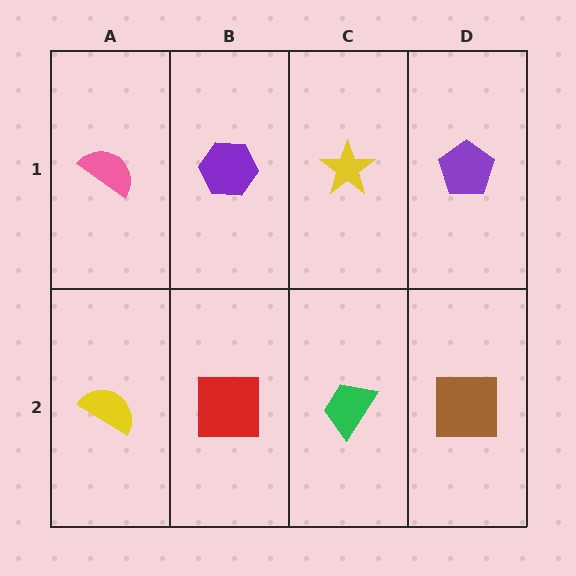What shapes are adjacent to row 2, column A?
A pink semicircle (row 1, column A), a red square (row 2, column B).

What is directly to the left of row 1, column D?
A yellow star.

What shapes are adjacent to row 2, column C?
A yellow star (row 1, column C), a red square (row 2, column B), a brown square (row 2, column D).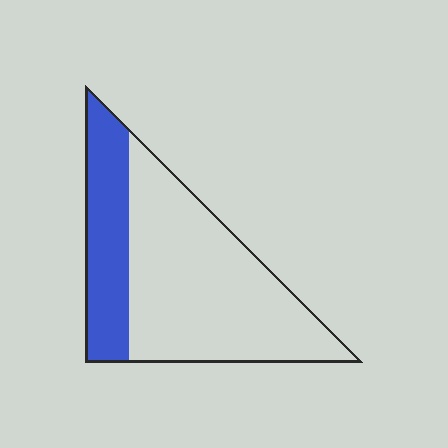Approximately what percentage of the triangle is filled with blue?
Approximately 30%.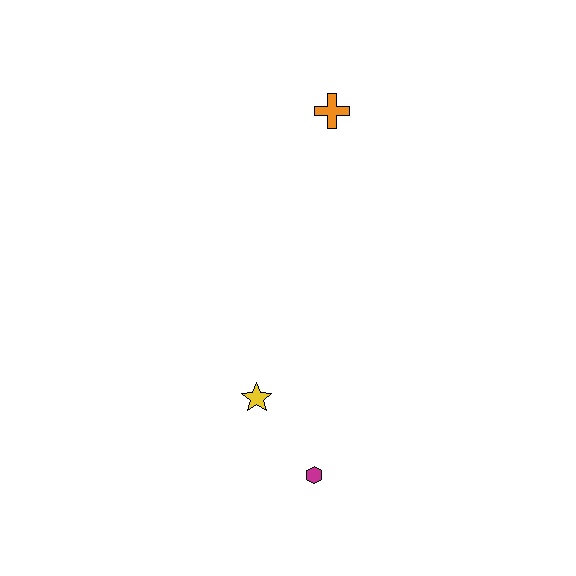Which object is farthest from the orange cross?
The magenta hexagon is farthest from the orange cross.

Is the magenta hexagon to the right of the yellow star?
Yes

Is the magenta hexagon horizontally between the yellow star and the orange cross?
Yes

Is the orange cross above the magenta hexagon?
Yes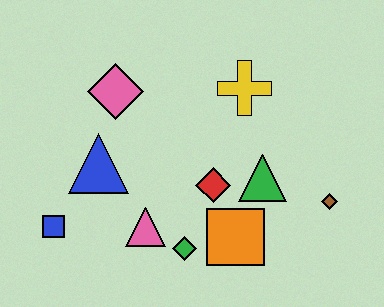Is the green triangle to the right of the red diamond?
Yes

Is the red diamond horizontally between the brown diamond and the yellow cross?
No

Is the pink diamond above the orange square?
Yes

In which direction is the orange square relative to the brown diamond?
The orange square is to the left of the brown diamond.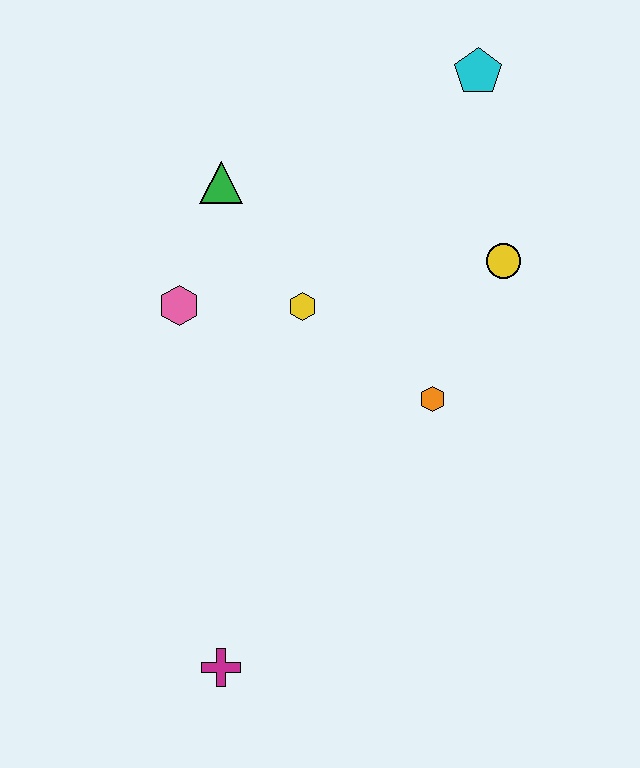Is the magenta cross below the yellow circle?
Yes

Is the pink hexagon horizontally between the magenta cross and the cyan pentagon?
No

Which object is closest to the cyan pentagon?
The yellow circle is closest to the cyan pentagon.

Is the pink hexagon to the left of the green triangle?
Yes